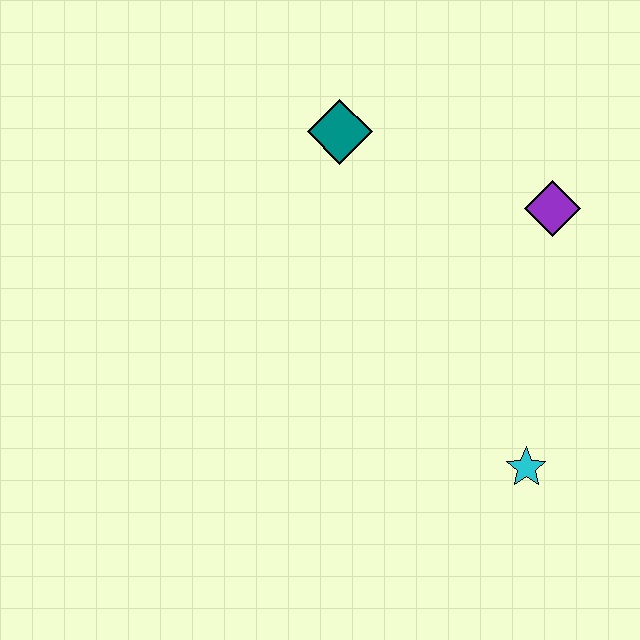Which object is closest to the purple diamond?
The teal diamond is closest to the purple diamond.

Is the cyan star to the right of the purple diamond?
No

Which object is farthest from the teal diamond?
The cyan star is farthest from the teal diamond.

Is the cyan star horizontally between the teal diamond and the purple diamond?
Yes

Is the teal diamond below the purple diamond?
No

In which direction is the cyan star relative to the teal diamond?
The cyan star is below the teal diamond.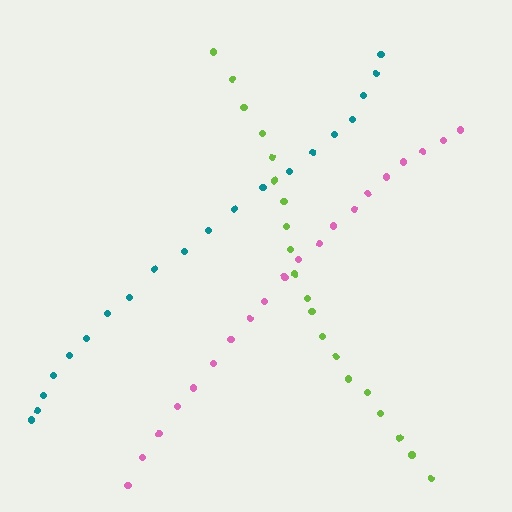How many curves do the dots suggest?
There are 3 distinct paths.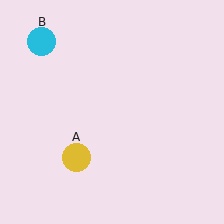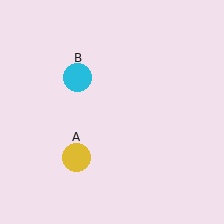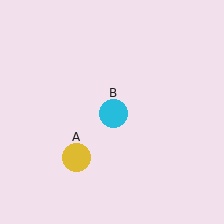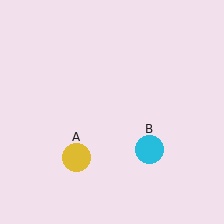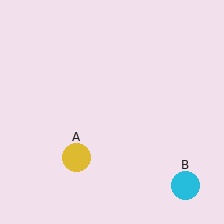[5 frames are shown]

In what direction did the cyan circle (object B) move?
The cyan circle (object B) moved down and to the right.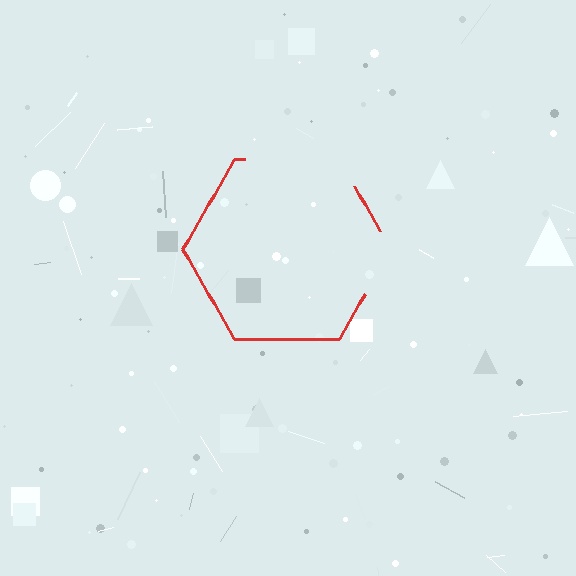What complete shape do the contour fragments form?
The contour fragments form a hexagon.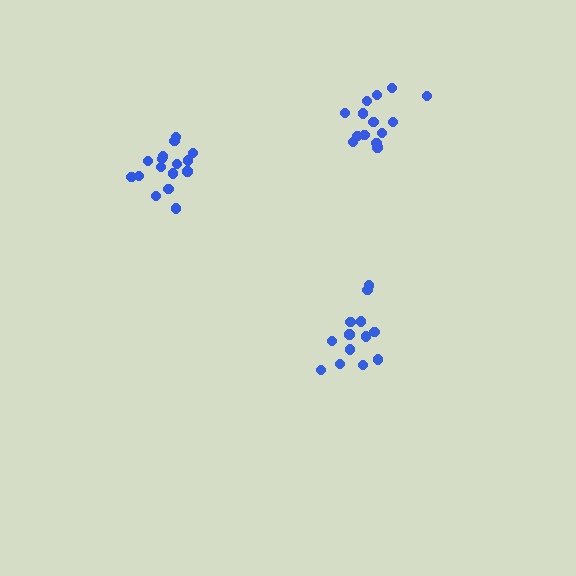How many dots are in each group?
Group 1: 14 dots, Group 2: 16 dots, Group 3: 13 dots (43 total).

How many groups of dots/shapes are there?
There are 3 groups.